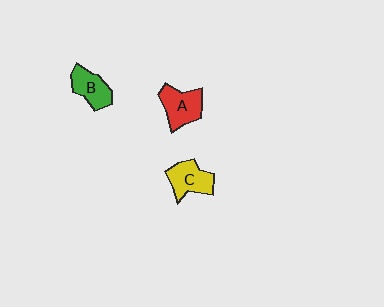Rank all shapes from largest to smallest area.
From largest to smallest: A (red), C (yellow), B (green).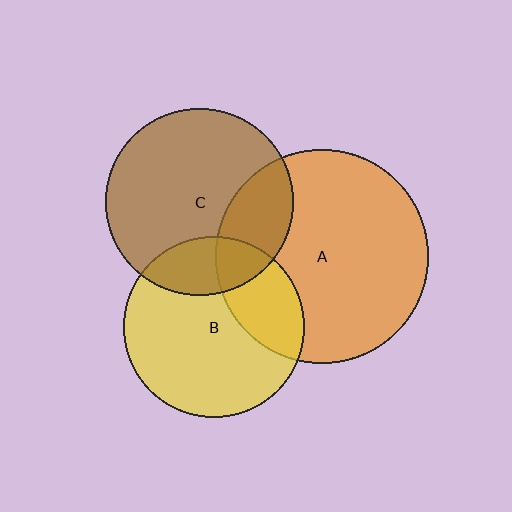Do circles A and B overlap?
Yes.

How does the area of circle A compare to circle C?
Approximately 1.3 times.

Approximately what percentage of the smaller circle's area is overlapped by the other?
Approximately 25%.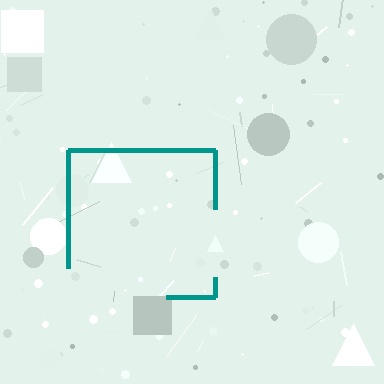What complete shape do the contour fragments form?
The contour fragments form a square.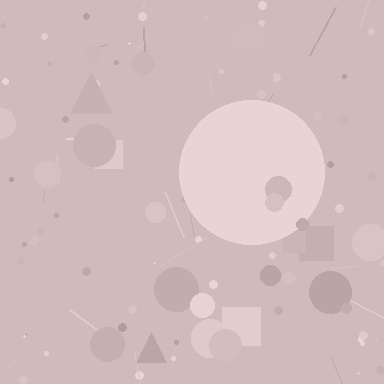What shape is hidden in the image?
A circle is hidden in the image.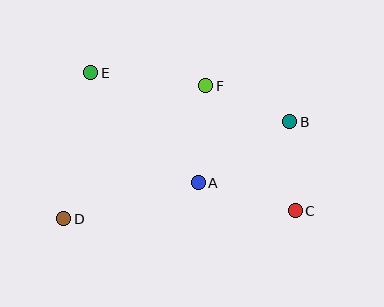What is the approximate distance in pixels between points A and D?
The distance between A and D is approximately 139 pixels.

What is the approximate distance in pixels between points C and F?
The distance between C and F is approximately 154 pixels.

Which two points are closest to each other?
Points B and C are closest to each other.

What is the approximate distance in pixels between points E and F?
The distance between E and F is approximately 116 pixels.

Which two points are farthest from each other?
Points C and E are farthest from each other.